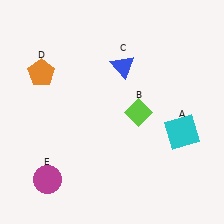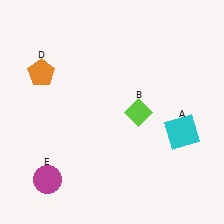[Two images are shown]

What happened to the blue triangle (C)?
The blue triangle (C) was removed in Image 2. It was in the top-right area of Image 1.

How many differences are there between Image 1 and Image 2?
There is 1 difference between the two images.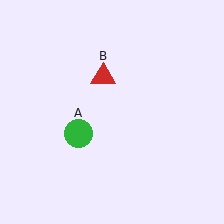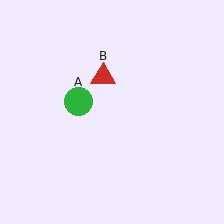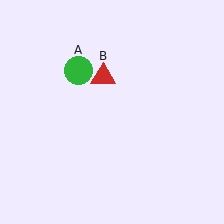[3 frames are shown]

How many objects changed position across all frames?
1 object changed position: green circle (object A).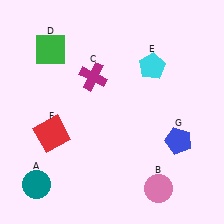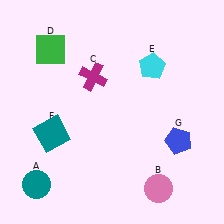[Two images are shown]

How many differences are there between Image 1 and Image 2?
There is 1 difference between the two images.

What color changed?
The square (F) changed from red in Image 1 to teal in Image 2.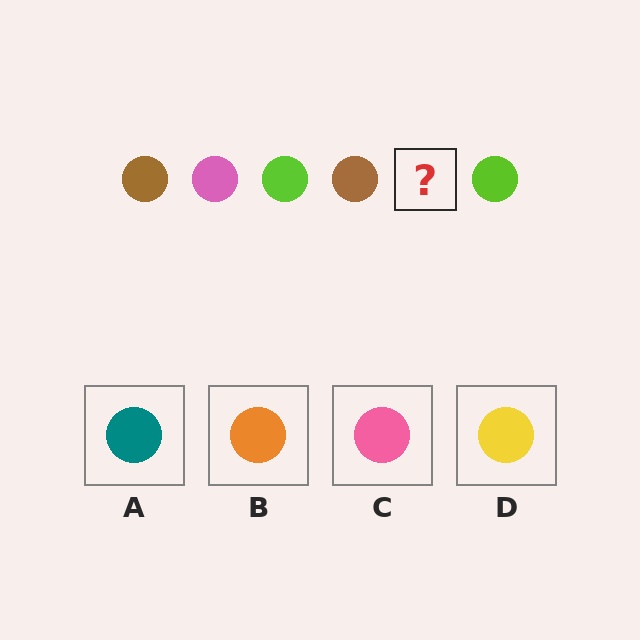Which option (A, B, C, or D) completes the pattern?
C.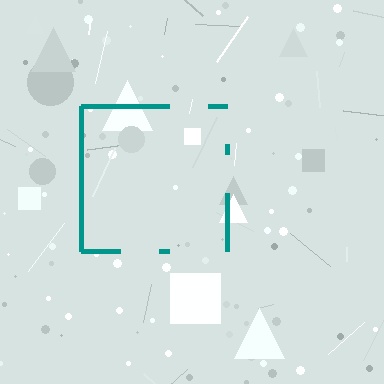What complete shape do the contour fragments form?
The contour fragments form a square.